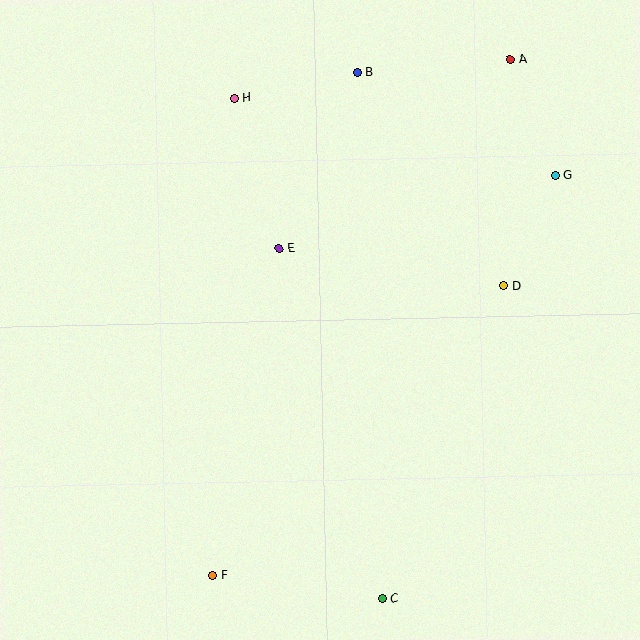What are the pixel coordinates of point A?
Point A is at (510, 59).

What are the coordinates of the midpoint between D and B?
The midpoint between D and B is at (431, 179).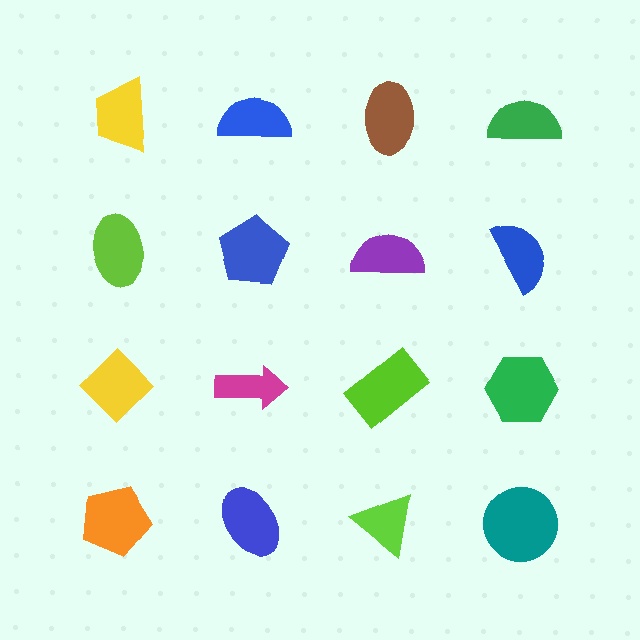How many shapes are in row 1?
4 shapes.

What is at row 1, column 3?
A brown ellipse.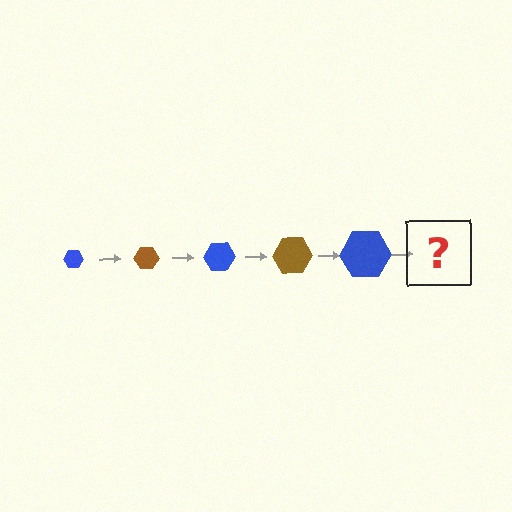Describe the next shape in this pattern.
It should be a brown hexagon, larger than the previous one.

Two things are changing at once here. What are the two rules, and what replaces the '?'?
The two rules are that the hexagon grows larger each step and the color cycles through blue and brown. The '?' should be a brown hexagon, larger than the previous one.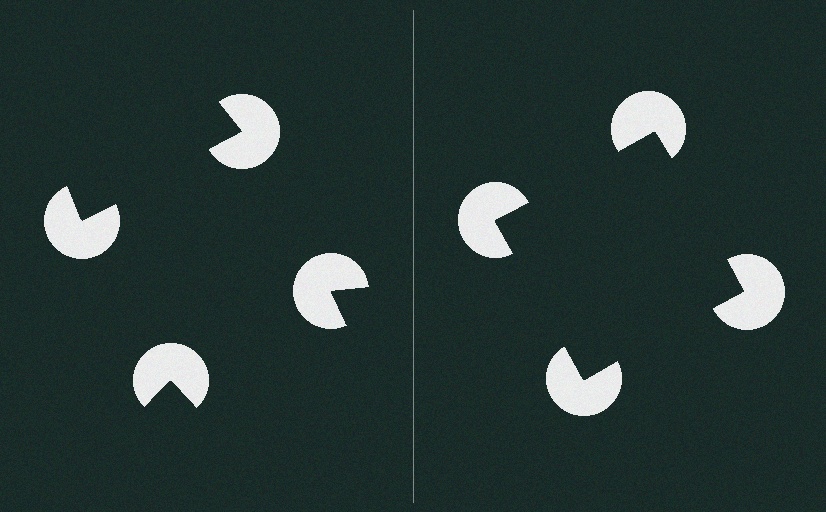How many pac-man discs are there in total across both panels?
8 — 4 on each side.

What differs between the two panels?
The pac-man discs are positioned identically on both sides; only the wedge orientations differ. On the right they align to a square; on the left they are misaligned.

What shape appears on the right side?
An illusory square.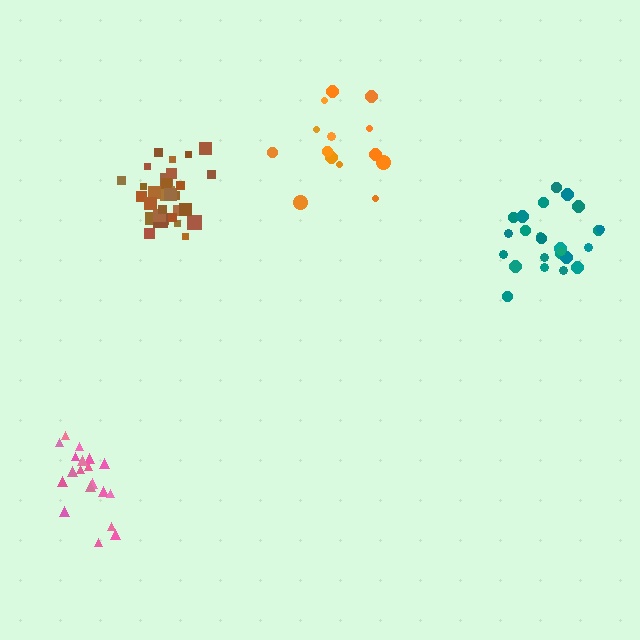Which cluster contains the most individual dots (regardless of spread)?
Brown (31).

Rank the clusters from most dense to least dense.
brown, pink, teal, orange.